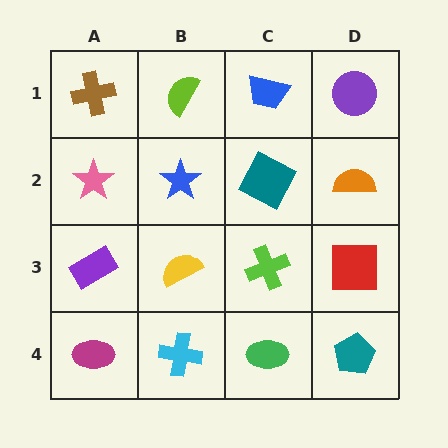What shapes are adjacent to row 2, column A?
A brown cross (row 1, column A), a purple rectangle (row 3, column A), a blue star (row 2, column B).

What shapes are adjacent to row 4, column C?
A lime cross (row 3, column C), a cyan cross (row 4, column B), a teal pentagon (row 4, column D).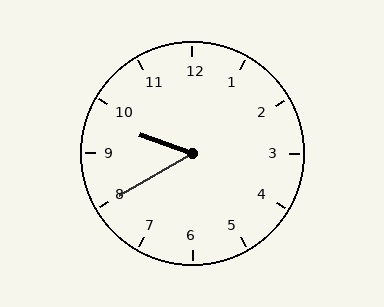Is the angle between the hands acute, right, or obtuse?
It is acute.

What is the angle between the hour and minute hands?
Approximately 50 degrees.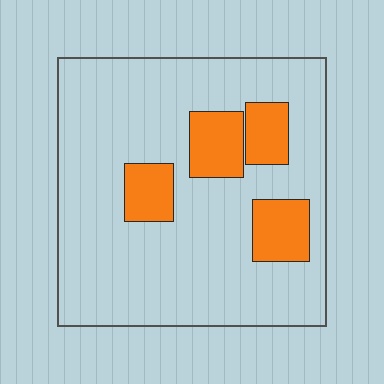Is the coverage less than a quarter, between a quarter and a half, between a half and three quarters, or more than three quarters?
Less than a quarter.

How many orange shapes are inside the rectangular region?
4.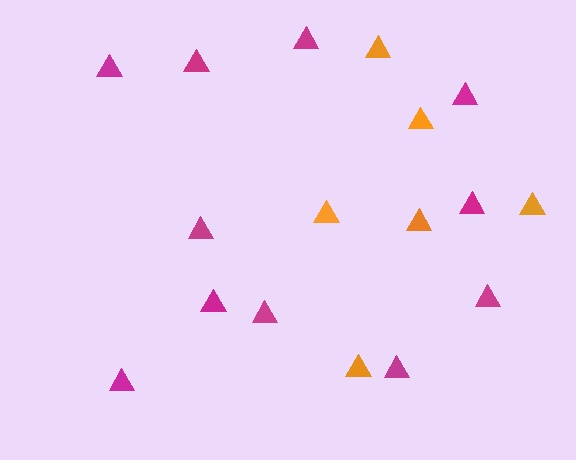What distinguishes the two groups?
There are 2 groups: one group of magenta triangles (11) and one group of orange triangles (6).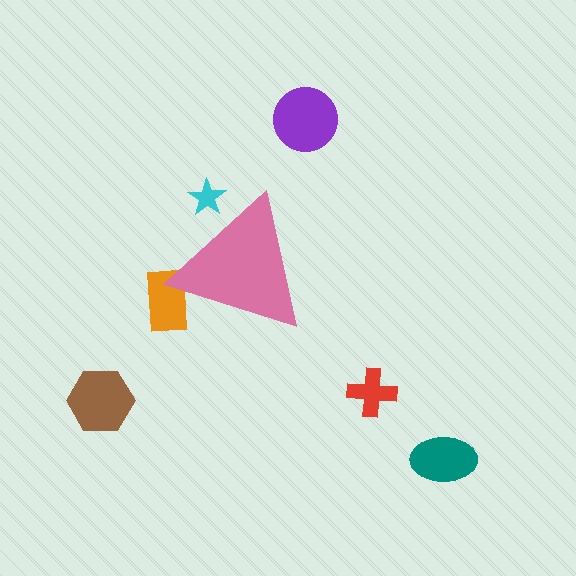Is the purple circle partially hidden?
No, the purple circle is fully visible.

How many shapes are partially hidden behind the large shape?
2 shapes are partially hidden.